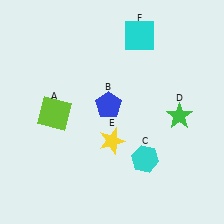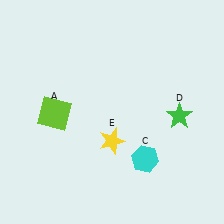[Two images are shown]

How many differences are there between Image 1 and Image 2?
There are 2 differences between the two images.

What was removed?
The blue pentagon (B), the cyan square (F) were removed in Image 2.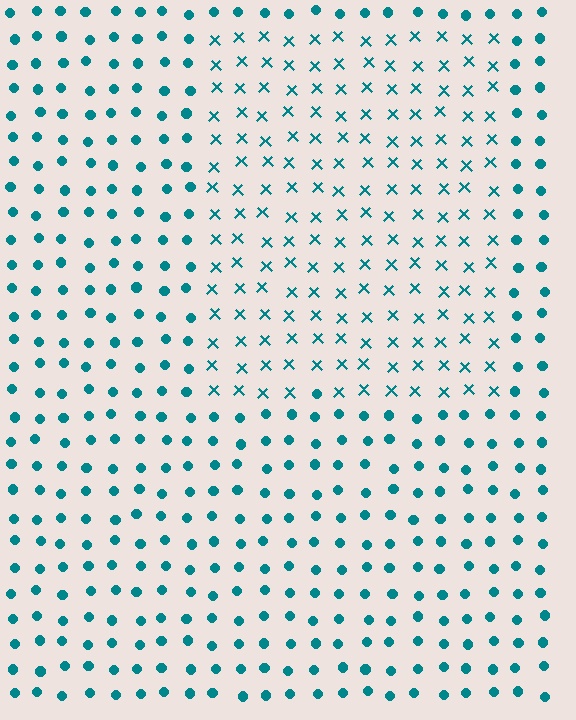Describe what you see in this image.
The image is filled with small teal elements arranged in a uniform grid. A rectangle-shaped region contains X marks, while the surrounding area contains circles. The boundary is defined purely by the change in element shape.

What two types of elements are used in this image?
The image uses X marks inside the rectangle region and circles outside it.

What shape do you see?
I see a rectangle.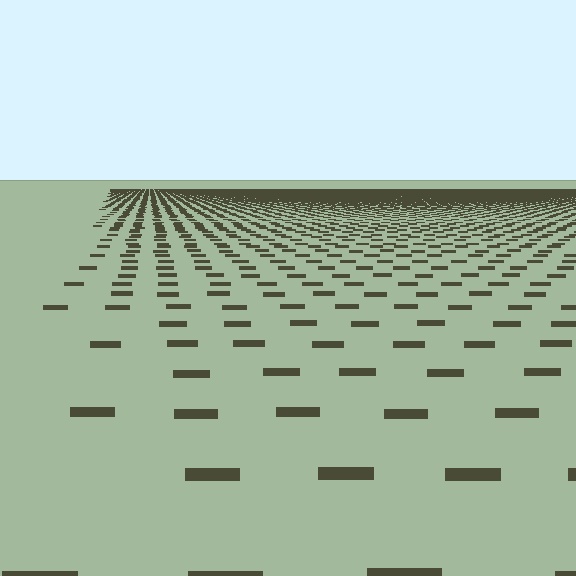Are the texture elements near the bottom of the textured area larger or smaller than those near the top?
Larger. Near the bottom, elements are closer to the viewer and appear at a bigger on-screen size.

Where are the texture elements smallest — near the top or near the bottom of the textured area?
Near the top.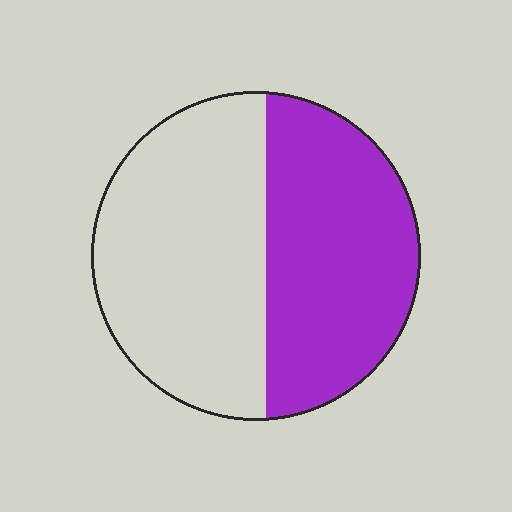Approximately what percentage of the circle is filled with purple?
Approximately 45%.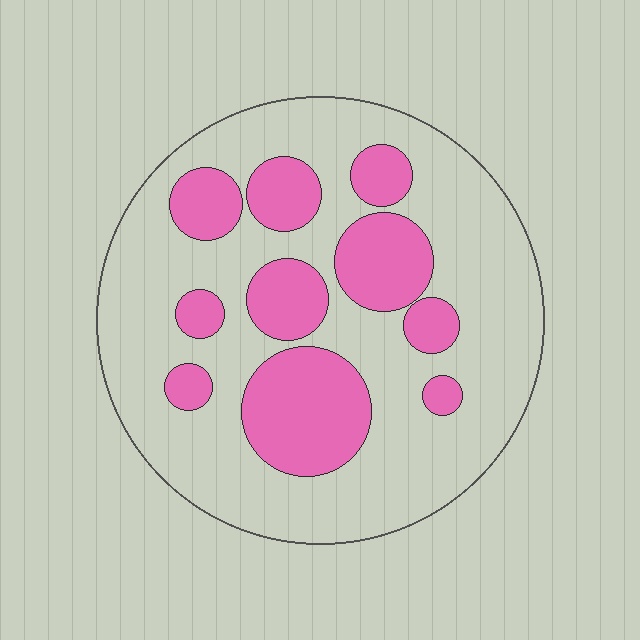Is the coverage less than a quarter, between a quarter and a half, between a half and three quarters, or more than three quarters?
Between a quarter and a half.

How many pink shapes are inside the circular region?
10.